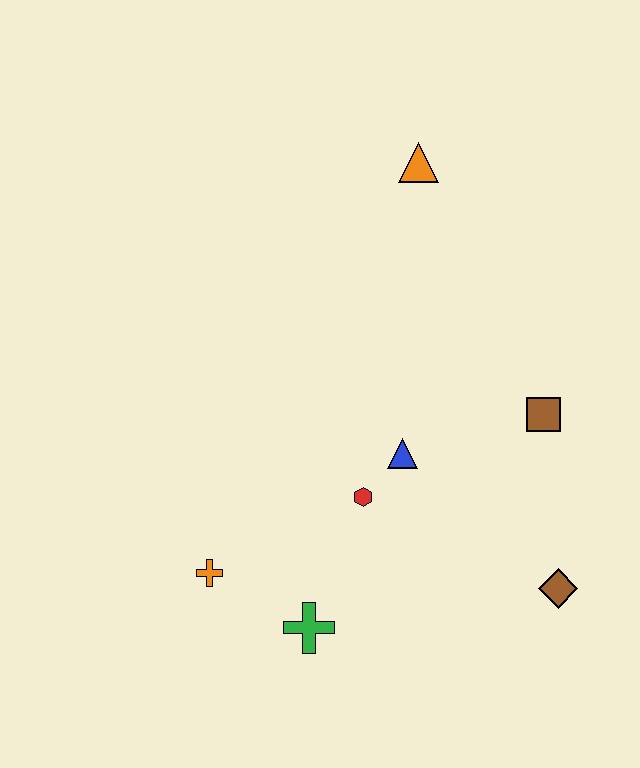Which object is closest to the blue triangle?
The red hexagon is closest to the blue triangle.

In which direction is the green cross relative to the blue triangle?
The green cross is below the blue triangle.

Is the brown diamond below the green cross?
No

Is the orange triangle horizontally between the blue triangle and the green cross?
No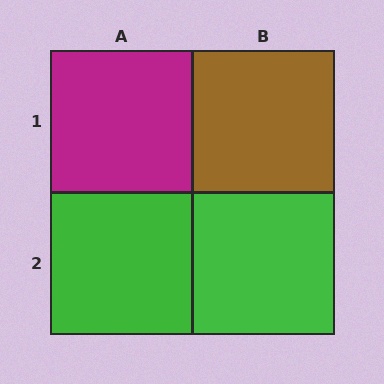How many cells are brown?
1 cell is brown.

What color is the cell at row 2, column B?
Green.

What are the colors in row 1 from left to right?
Magenta, brown.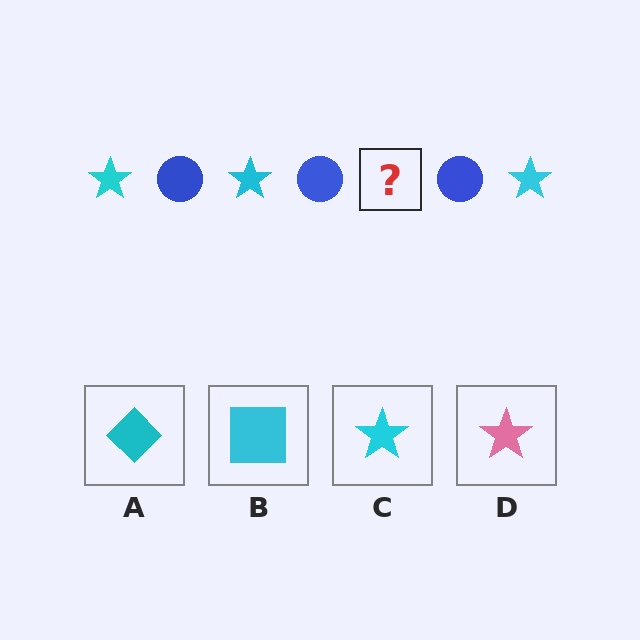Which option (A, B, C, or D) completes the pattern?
C.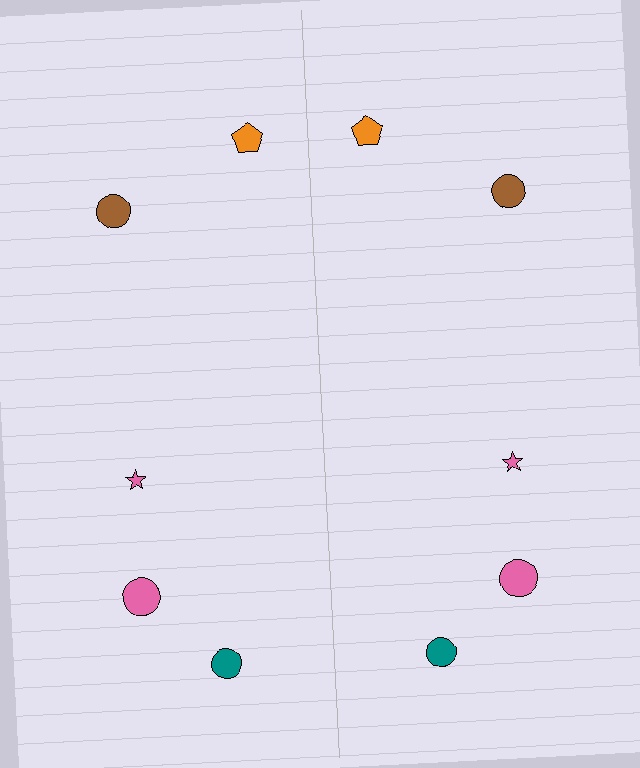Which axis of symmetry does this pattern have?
The pattern has a vertical axis of symmetry running through the center of the image.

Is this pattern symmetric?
Yes, this pattern has bilateral (reflection) symmetry.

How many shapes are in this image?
There are 10 shapes in this image.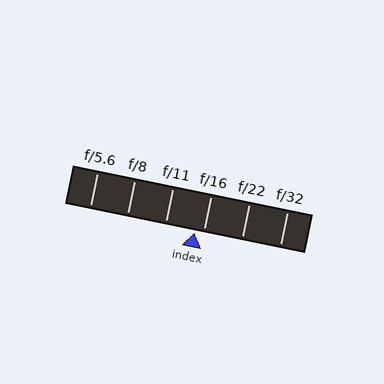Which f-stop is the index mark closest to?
The index mark is closest to f/16.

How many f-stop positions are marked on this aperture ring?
There are 6 f-stop positions marked.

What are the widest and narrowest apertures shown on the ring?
The widest aperture shown is f/5.6 and the narrowest is f/32.